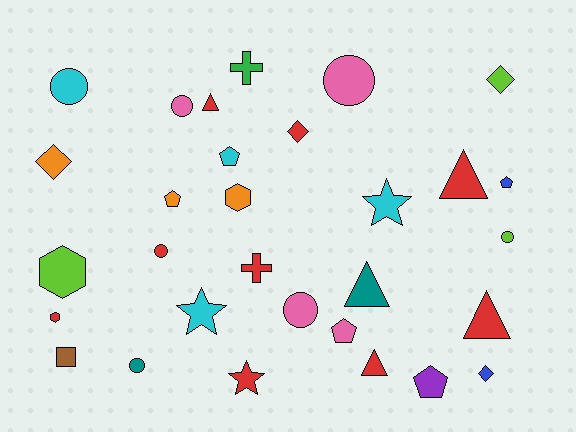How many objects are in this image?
There are 30 objects.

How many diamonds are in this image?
There are 4 diamonds.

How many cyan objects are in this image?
There are 4 cyan objects.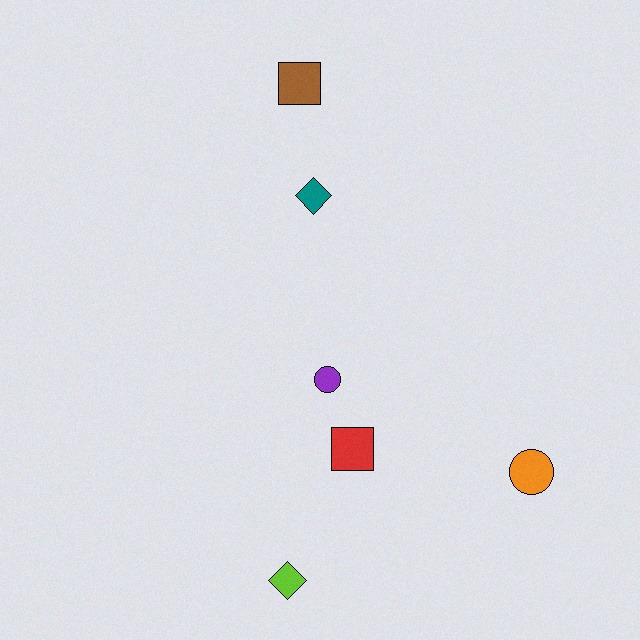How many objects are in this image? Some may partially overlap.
There are 6 objects.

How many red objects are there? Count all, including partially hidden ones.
There is 1 red object.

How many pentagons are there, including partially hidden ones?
There are no pentagons.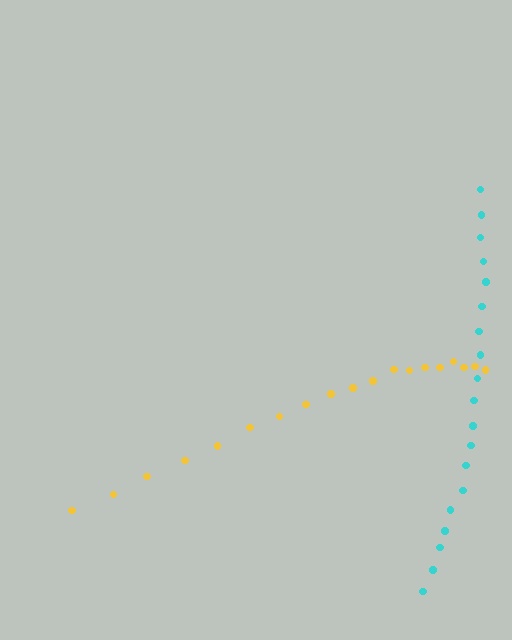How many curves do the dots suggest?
There are 2 distinct paths.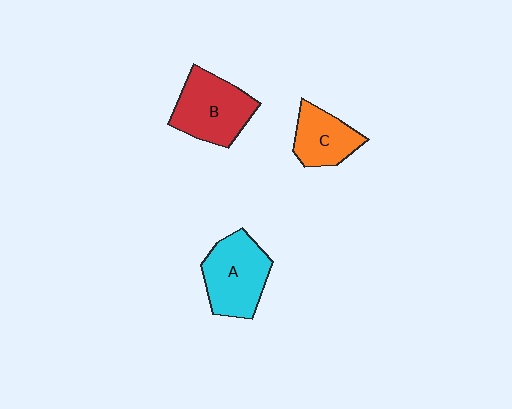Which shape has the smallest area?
Shape C (orange).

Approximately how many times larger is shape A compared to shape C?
Approximately 1.4 times.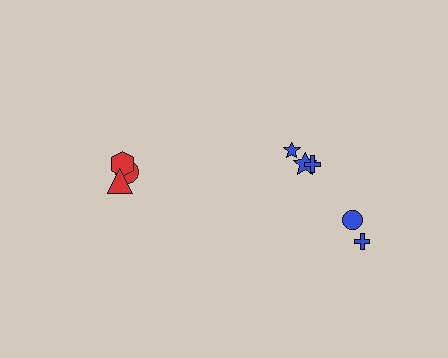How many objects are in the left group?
There are 3 objects.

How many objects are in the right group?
There are 5 objects.